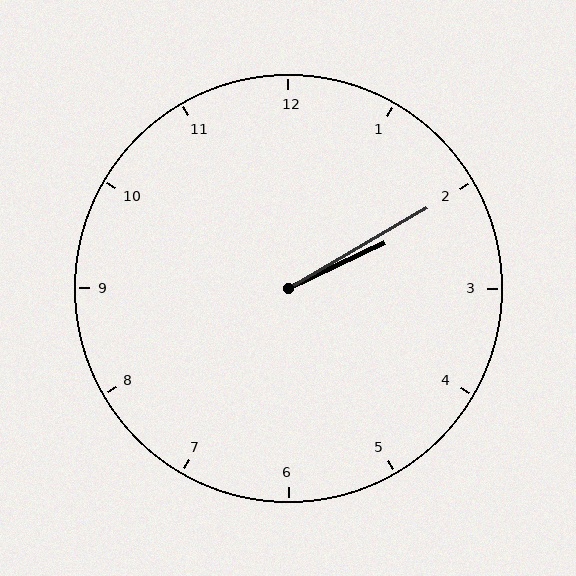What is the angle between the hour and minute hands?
Approximately 5 degrees.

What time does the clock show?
2:10.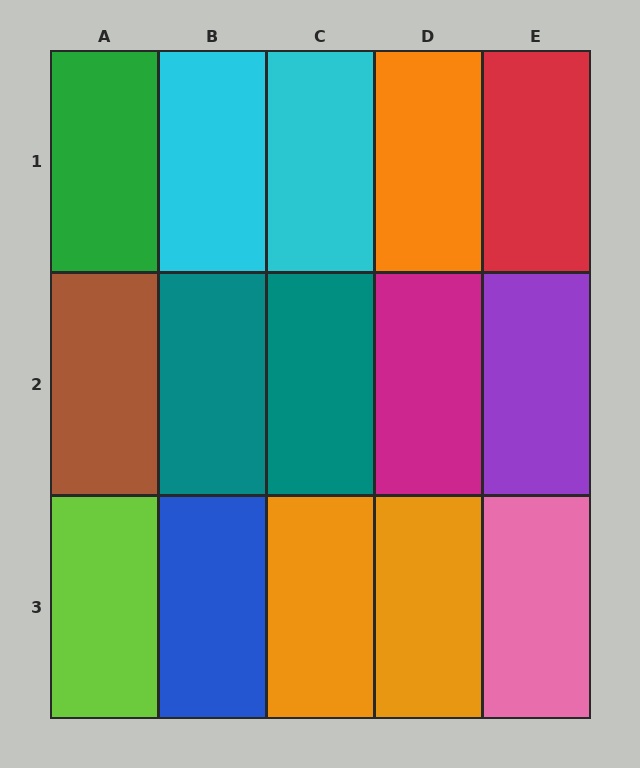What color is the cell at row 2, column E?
Purple.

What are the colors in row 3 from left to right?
Lime, blue, orange, orange, pink.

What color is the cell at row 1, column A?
Green.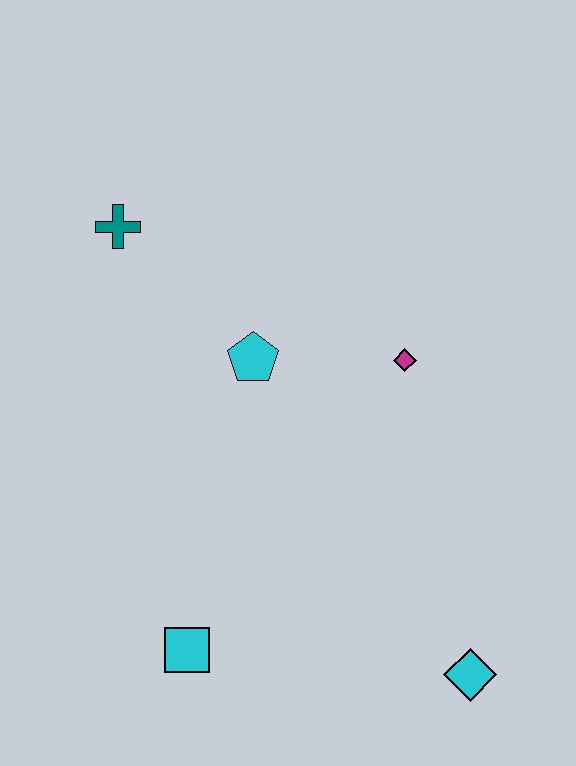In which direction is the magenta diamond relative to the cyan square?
The magenta diamond is above the cyan square.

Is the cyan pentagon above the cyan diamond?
Yes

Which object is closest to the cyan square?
The cyan diamond is closest to the cyan square.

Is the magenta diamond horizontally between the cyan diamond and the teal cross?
Yes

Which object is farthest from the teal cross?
The cyan diamond is farthest from the teal cross.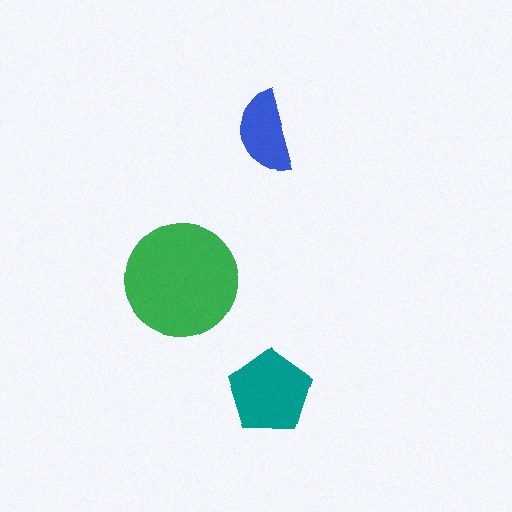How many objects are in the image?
There are 3 objects in the image.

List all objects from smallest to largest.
The blue semicircle, the teal pentagon, the green circle.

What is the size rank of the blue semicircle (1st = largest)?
3rd.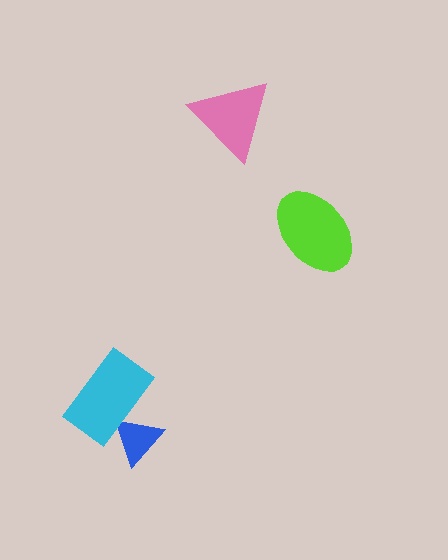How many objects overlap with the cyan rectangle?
1 object overlaps with the cyan rectangle.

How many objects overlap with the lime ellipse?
0 objects overlap with the lime ellipse.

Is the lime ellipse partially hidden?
No, no other shape covers it.